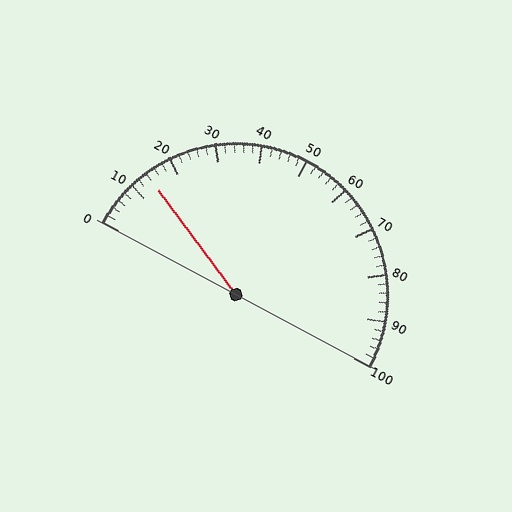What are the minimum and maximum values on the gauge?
The gauge ranges from 0 to 100.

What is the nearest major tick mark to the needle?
The nearest major tick mark is 10.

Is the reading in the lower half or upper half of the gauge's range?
The reading is in the lower half of the range (0 to 100).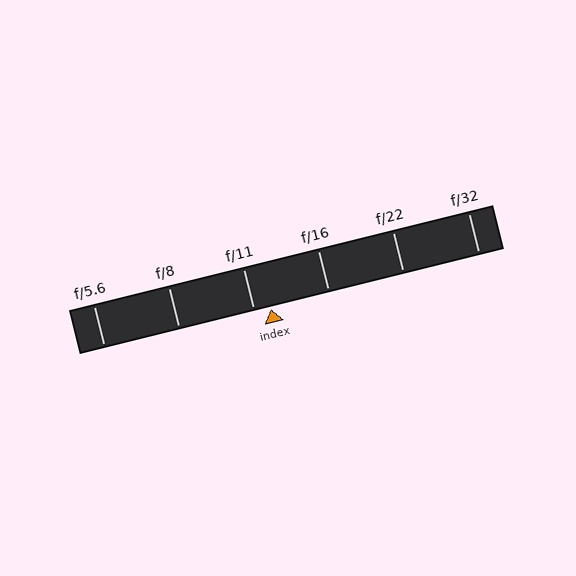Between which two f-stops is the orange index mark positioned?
The index mark is between f/11 and f/16.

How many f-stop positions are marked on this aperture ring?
There are 6 f-stop positions marked.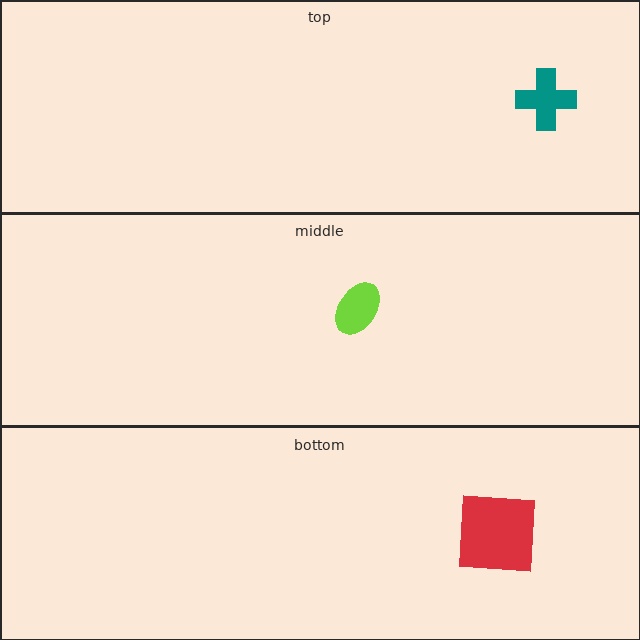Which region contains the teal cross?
The top region.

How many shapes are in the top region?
1.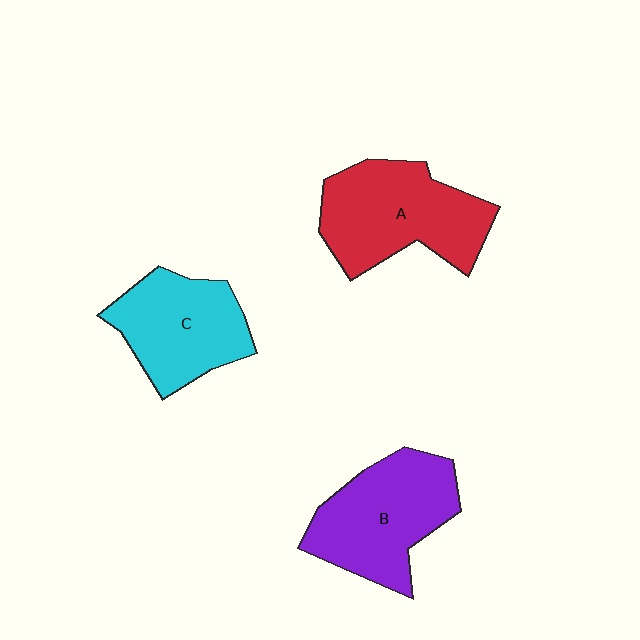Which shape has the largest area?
Shape A (red).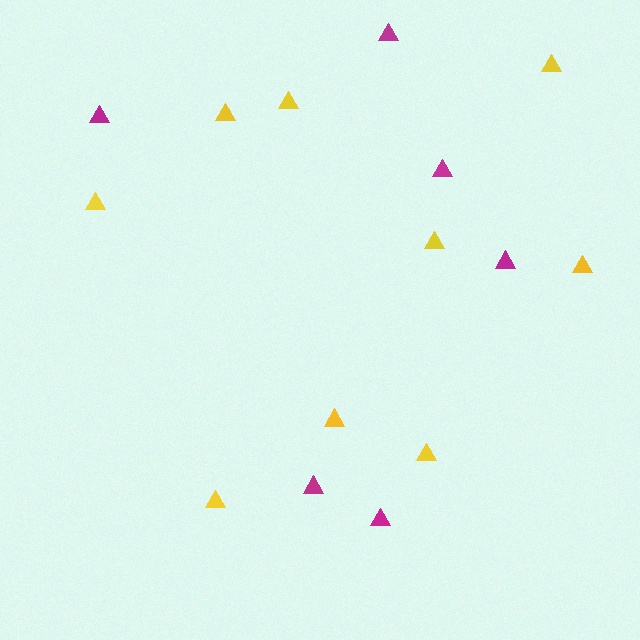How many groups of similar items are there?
There are 2 groups: one group of magenta triangles (6) and one group of yellow triangles (9).